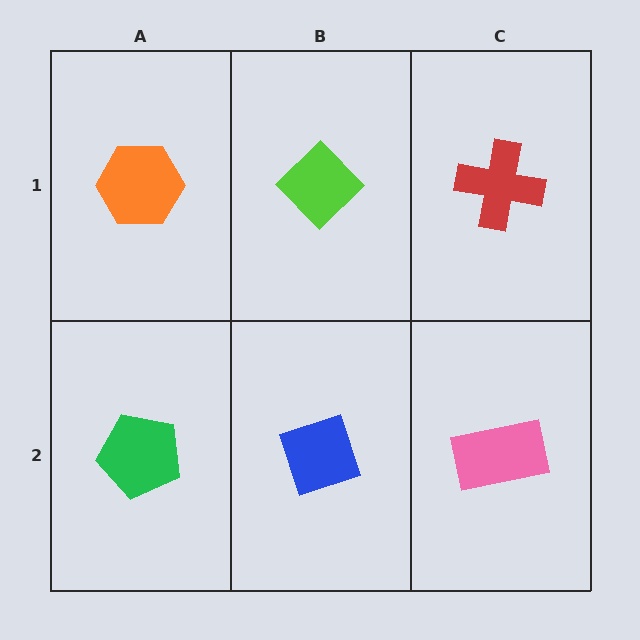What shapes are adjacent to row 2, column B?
A lime diamond (row 1, column B), a green pentagon (row 2, column A), a pink rectangle (row 2, column C).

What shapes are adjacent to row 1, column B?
A blue diamond (row 2, column B), an orange hexagon (row 1, column A), a red cross (row 1, column C).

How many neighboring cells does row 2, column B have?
3.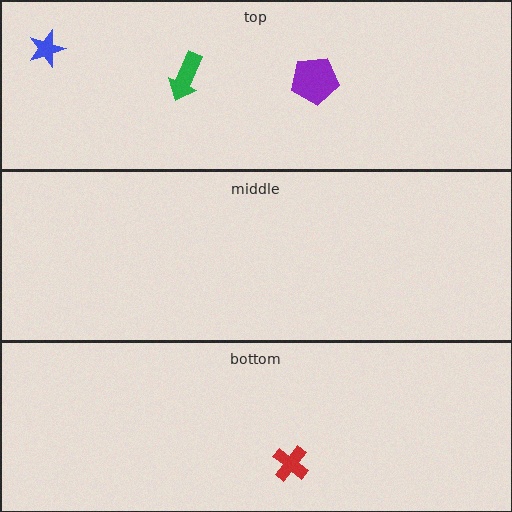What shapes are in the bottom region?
The red cross.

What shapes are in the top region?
The green arrow, the purple pentagon, the blue star.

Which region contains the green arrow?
The top region.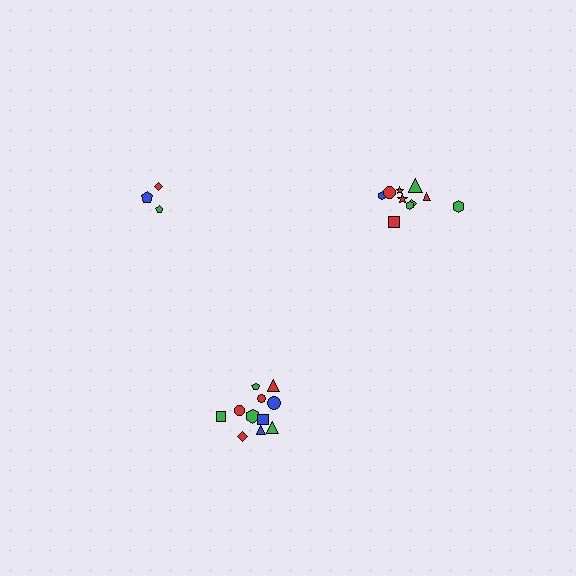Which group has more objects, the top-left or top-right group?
The top-right group.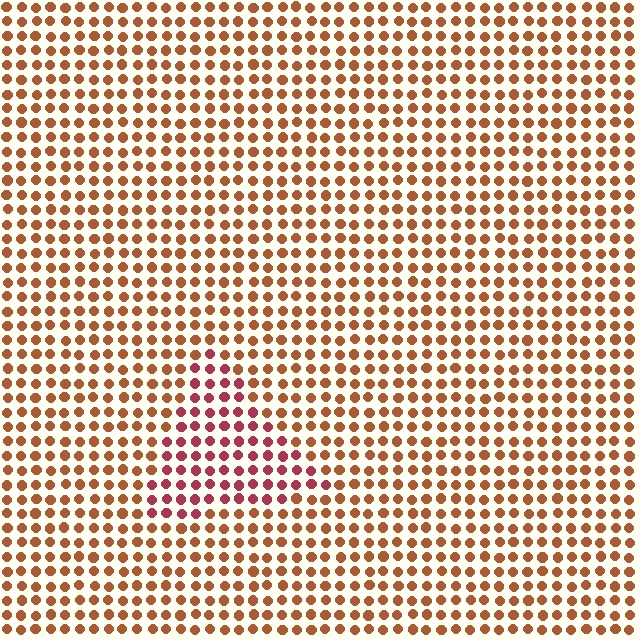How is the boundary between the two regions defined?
The boundary is defined purely by a slight shift in hue (about 34 degrees). Spacing, size, and orientation are identical on both sides.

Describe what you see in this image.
The image is filled with small brown elements in a uniform arrangement. A triangle-shaped region is visible where the elements are tinted to a slightly different hue, forming a subtle color boundary.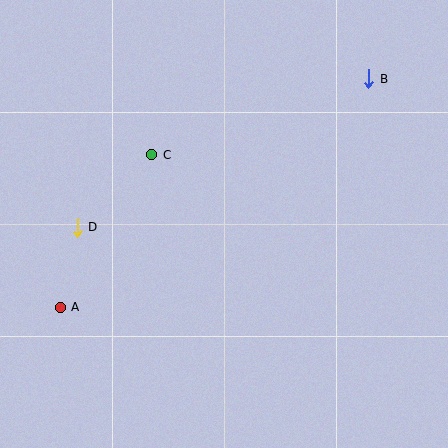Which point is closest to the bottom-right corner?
Point B is closest to the bottom-right corner.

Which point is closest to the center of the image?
Point C at (152, 155) is closest to the center.